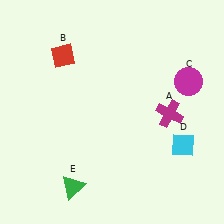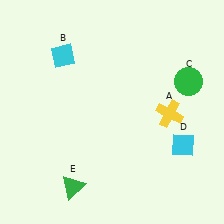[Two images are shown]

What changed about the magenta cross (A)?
In Image 1, A is magenta. In Image 2, it changed to yellow.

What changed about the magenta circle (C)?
In Image 1, C is magenta. In Image 2, it changed to green.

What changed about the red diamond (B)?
In Image 1, B is red. In Image 2, it changed to cyan.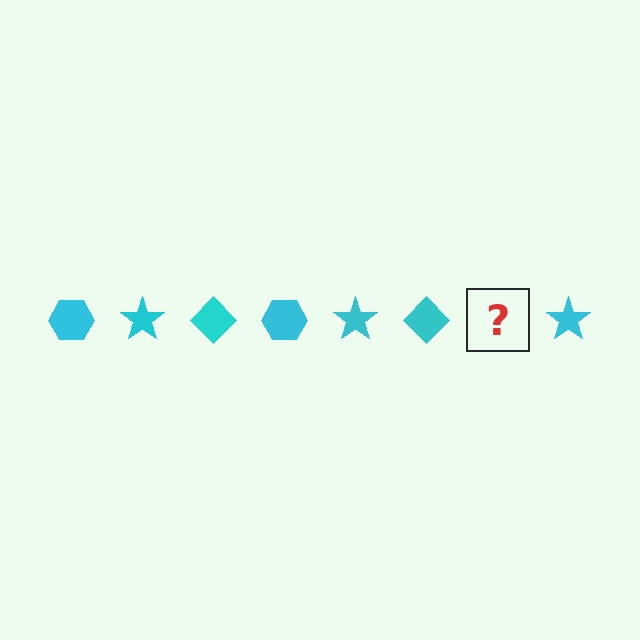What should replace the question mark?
The question mark should be replaced with a cyan hexagon.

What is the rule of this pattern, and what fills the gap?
The rule is that the pattern cycles through hexagon, star, diamond shapes in cyan. The gap should be filled with a cyan hexagon.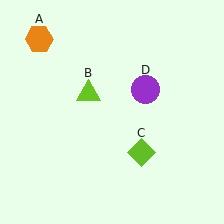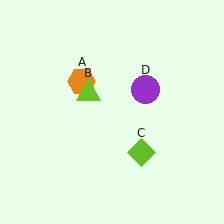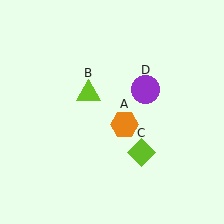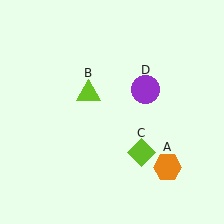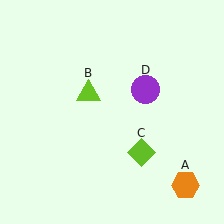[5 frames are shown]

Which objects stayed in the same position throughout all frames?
Lime triangle (object B) and lime diamond (object C) and purple circle (object D) remained stationary.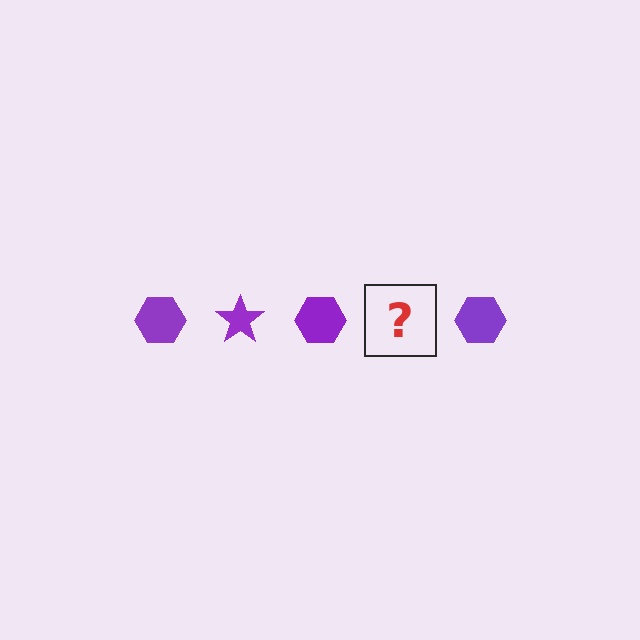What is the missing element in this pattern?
The missing element is a purple star.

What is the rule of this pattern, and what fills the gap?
The rule is that the pattern cycles through hexagon, star shapes in purple. The gap should be filled with a purple star.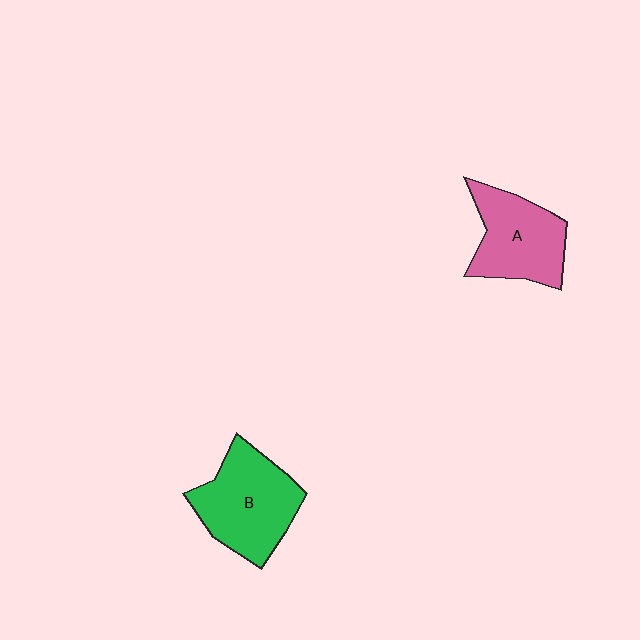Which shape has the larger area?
Shape B (green).